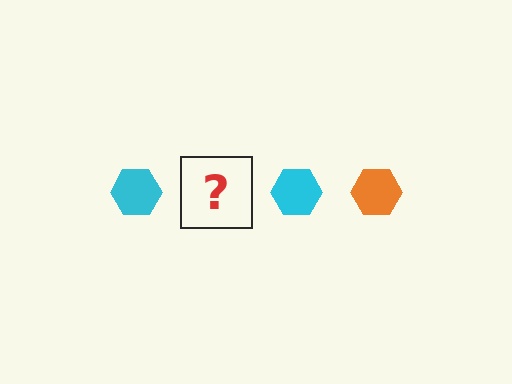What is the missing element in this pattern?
The missing element is an orange hexagon.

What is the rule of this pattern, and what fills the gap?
The rule is that the pattern cycles through cyan, orange hexagons. The gap should be filled with an orange hexagon.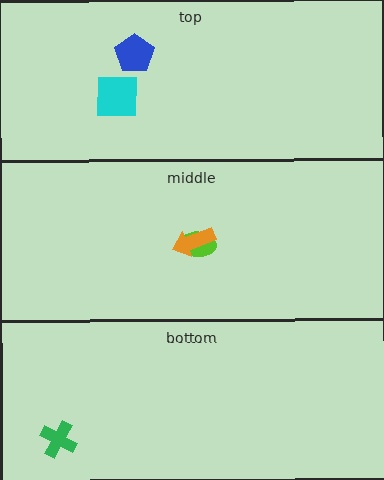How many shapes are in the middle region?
2.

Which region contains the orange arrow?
The middle region.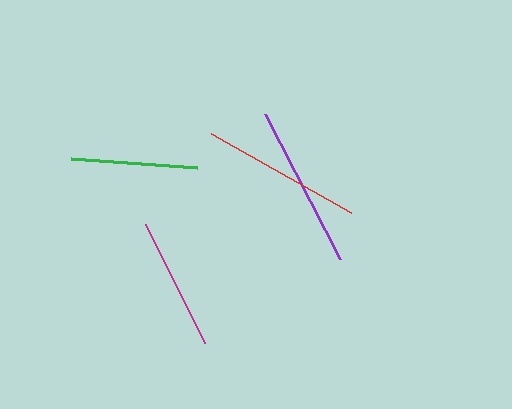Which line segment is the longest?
The purple line is the longest at approximately 164 pixels.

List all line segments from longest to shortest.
From longest to shortest: purple, red, magenta, green.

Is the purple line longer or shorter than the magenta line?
The purple line is longer than the magenta line.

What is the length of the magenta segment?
The magenta segment is approximately 133 pixels long.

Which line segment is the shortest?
The green line is the shortest at approximately 127 pixels.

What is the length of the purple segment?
The purple segment is approximately 164 pixels long.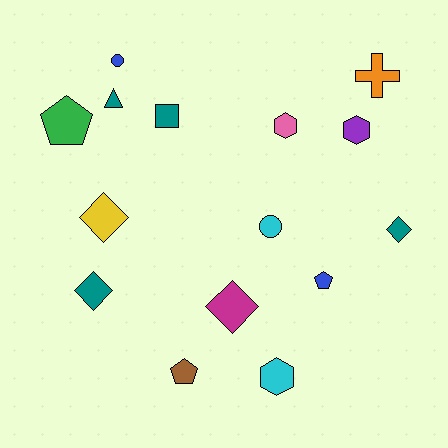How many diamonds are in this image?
There are 4 diamonds.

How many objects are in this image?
There are 15 objects.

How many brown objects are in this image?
There is 1 brown object.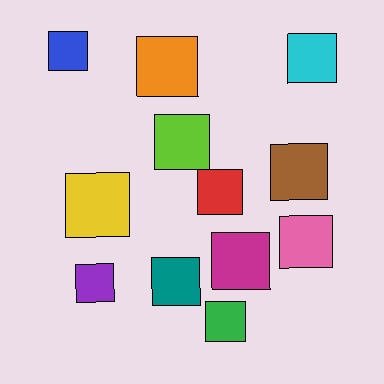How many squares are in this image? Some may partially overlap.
There are 12 squares.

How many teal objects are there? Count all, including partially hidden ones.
There is 1 teal object.